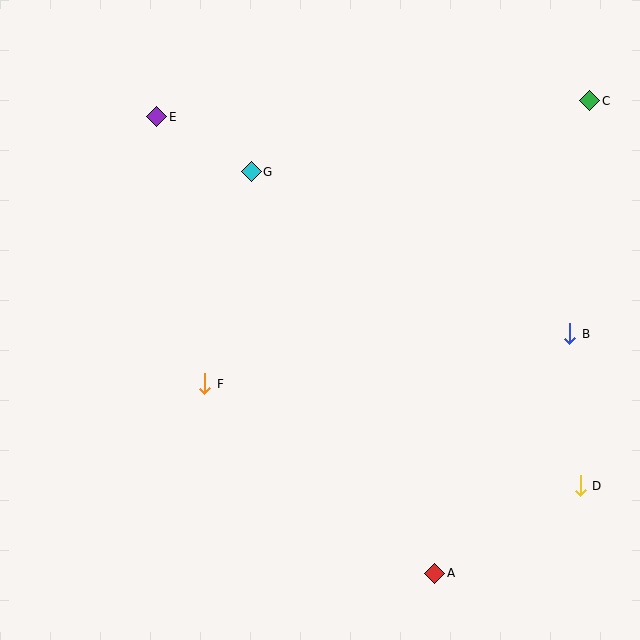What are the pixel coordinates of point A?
Point A is at (435, 573).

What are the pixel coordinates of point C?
Point C is at (590, 101).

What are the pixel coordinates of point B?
Point B is at (570, 334).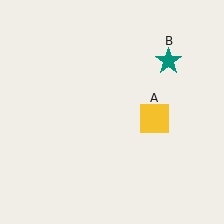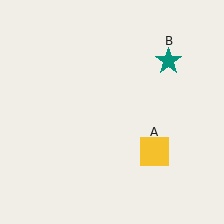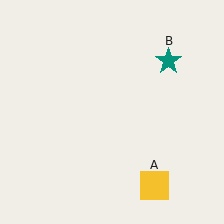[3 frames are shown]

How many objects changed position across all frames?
1 object changed position: yellow square (object A).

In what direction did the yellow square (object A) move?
The yellow square (object A) moved down.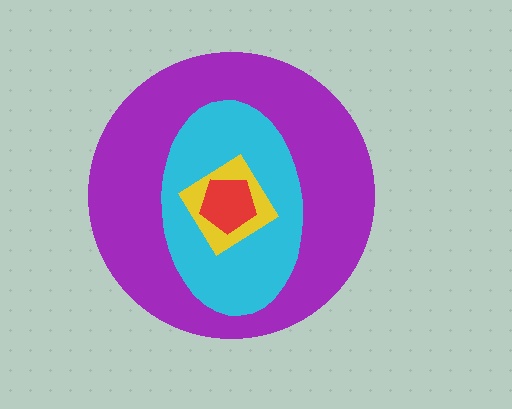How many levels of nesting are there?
4.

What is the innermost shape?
The red pentagon.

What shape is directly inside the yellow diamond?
The red pentagon.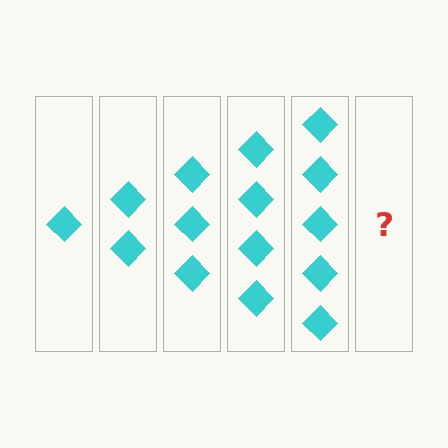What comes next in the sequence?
The next element should be 6 diamonds.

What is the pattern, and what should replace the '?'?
The pattern is that each step adds one more diamond. The '?' should be 6 diamonds.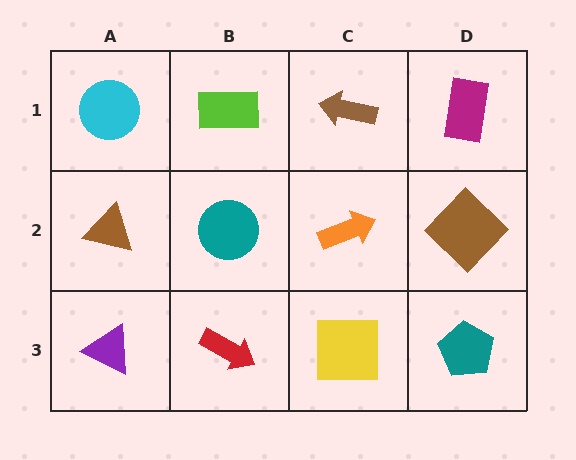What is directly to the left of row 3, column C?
A red arrow.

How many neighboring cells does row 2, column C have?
4.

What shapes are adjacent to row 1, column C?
An orange arrow (row 2, column C), a lime rectangle (row 1, column B), a magenta rectangle (row 1, column D).